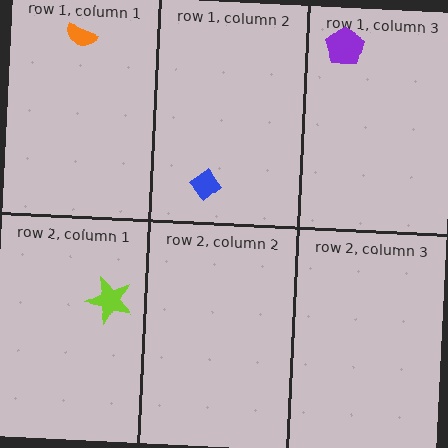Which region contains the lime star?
The row 2, column 1 region.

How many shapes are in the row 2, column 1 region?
1.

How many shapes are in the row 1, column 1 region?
1.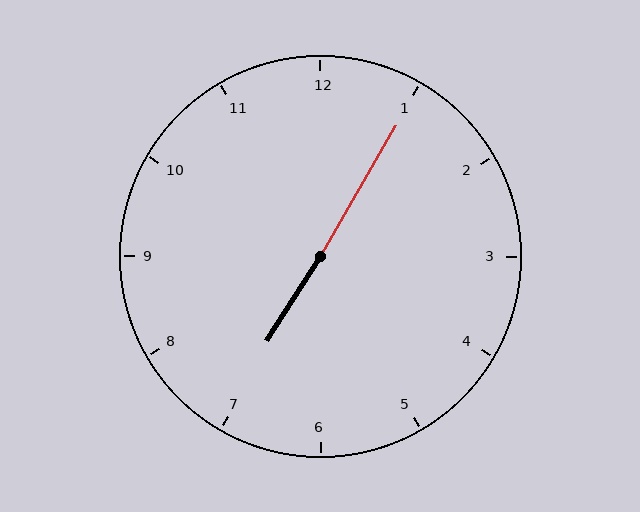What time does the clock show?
7:05.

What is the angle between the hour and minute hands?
Approximately 178 degrees.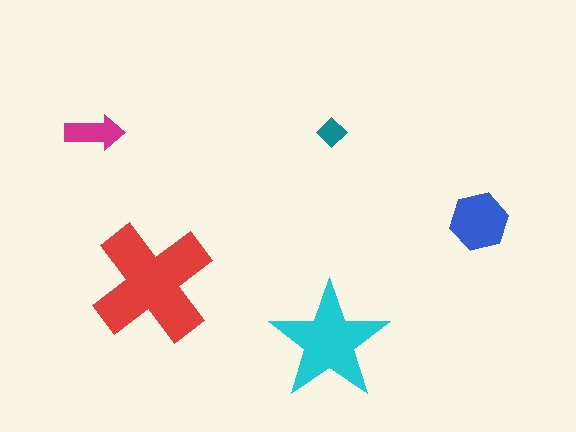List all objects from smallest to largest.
The teal diamond, the magenta arrow, the blue hexagon, the cyan star, the red cross.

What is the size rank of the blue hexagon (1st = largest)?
3rd.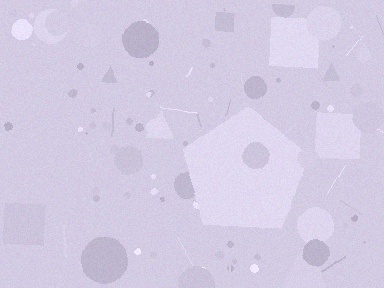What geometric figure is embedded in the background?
A pentagon is embedded in the background.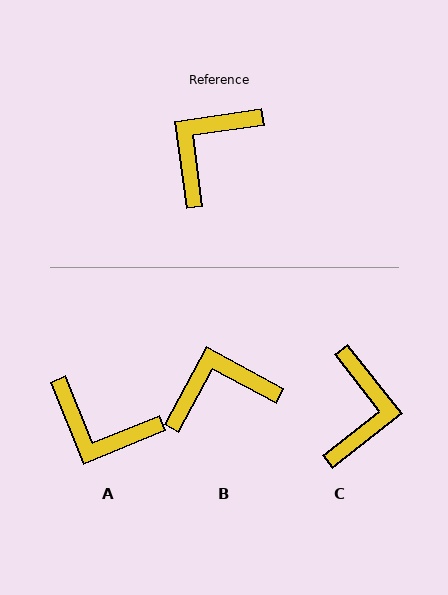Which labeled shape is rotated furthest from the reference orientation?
C, about 150 degrees away.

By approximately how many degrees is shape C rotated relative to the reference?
Approximately 150 degrees clockwise.